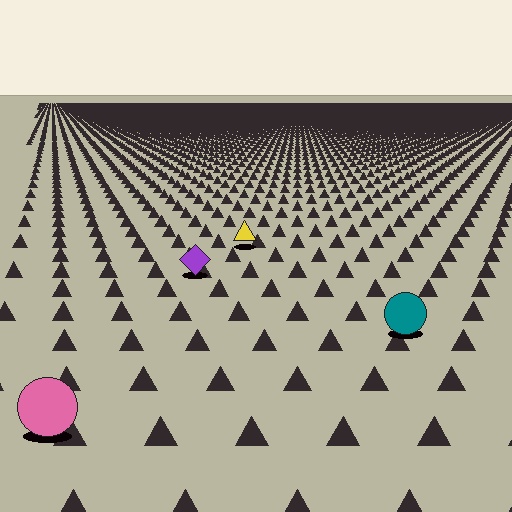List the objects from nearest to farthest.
From nearest to farthest: the pink circle, the teal circle, the purple diamond, the yellow triangle.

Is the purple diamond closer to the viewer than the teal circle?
No. The teal circle is closer — you can tell from the texture gradient: the ground texture is coarser near it.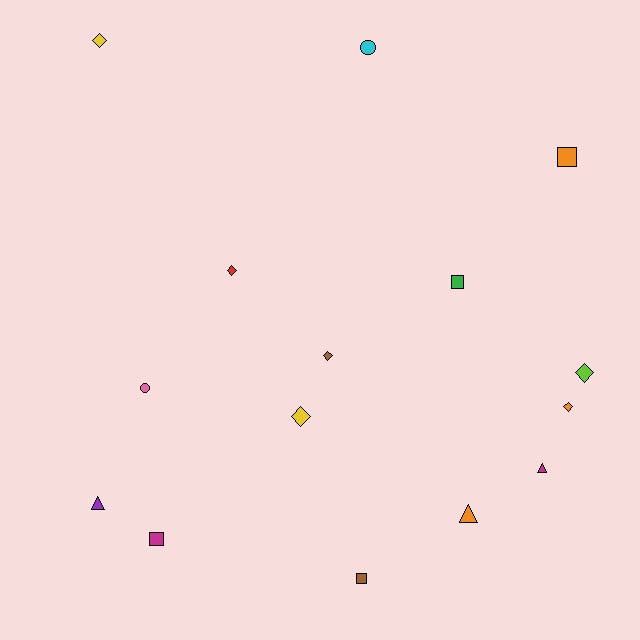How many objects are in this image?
There are 15 objects.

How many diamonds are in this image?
There are 6 diamonds.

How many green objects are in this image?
There is 1 green object.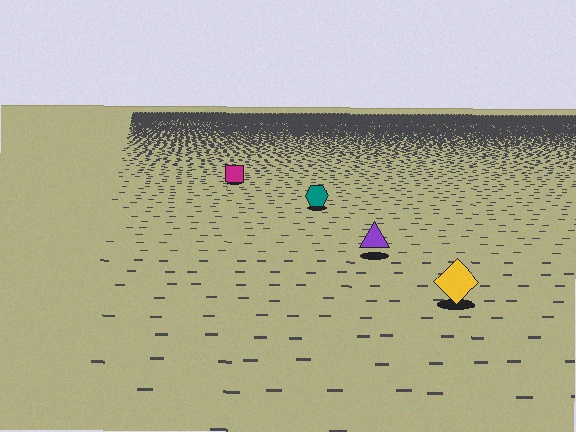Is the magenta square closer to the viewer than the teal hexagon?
No. The teal hexagon is closer — you can tell from the texture gradient: the ground texture is coarser near it.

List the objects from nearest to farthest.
From nearest to farthest: the yellow diamond, the purple triangle, the teal hexagon, the magenta square.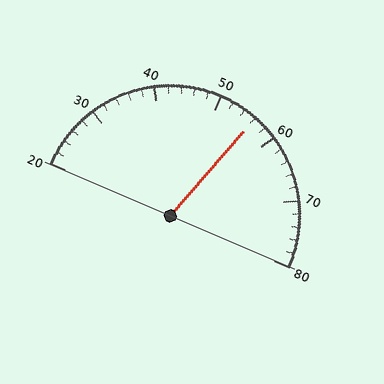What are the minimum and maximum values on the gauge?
The gauge ranges from 20 to 80.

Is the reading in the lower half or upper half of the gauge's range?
The reading is in the upper half of the range (20 to 80).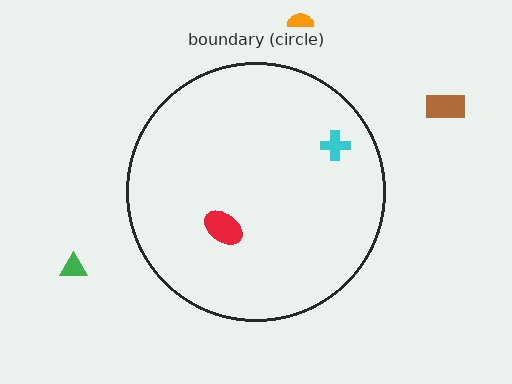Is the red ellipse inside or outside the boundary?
Inside.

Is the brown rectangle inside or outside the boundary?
Outside.